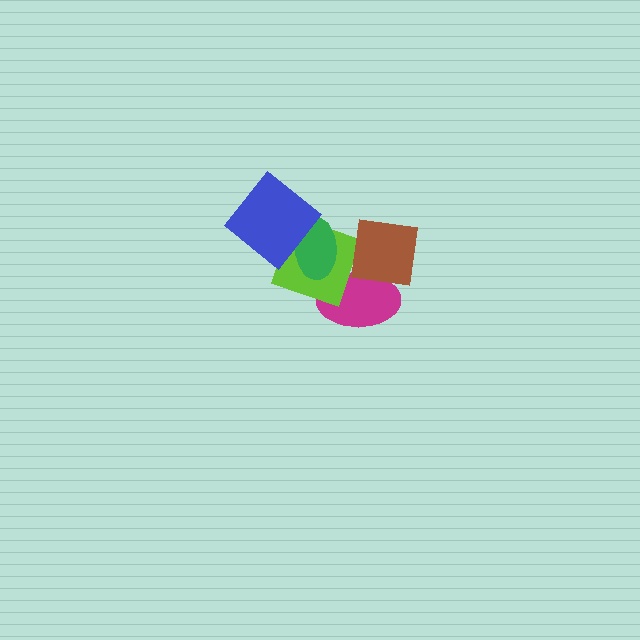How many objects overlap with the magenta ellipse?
2 objects overlap with the magenta ellipse.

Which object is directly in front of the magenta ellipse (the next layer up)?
The lime square is directly in front of the magenta ellipse.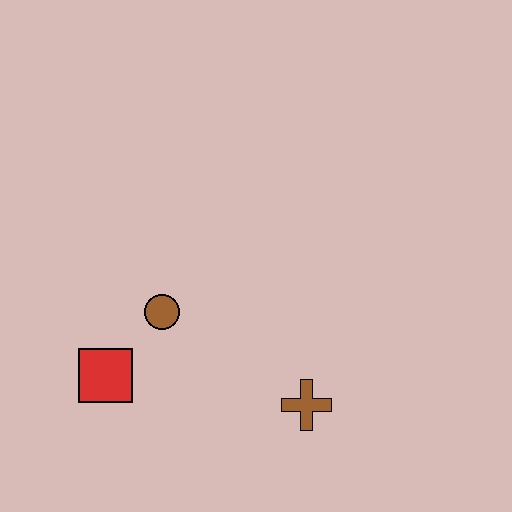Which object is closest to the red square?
The brown circle is closest to the red square.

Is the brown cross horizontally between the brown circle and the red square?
No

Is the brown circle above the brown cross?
Yes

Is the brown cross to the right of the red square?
Yes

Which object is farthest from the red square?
The brown cross is farthest from the red square.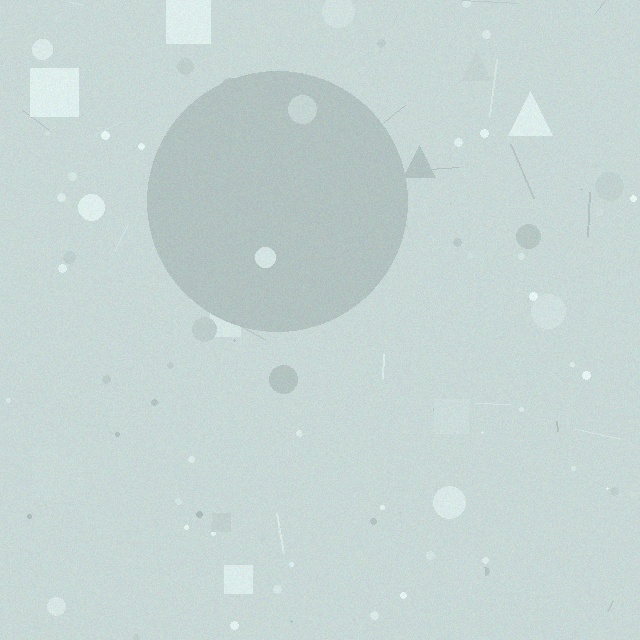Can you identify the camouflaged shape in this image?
The camouflaged shape is a circle.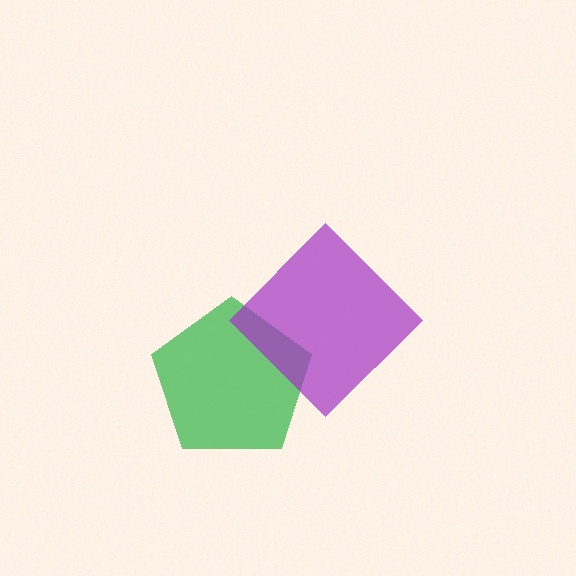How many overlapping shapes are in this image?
There are 2 overlapping shapes in the image.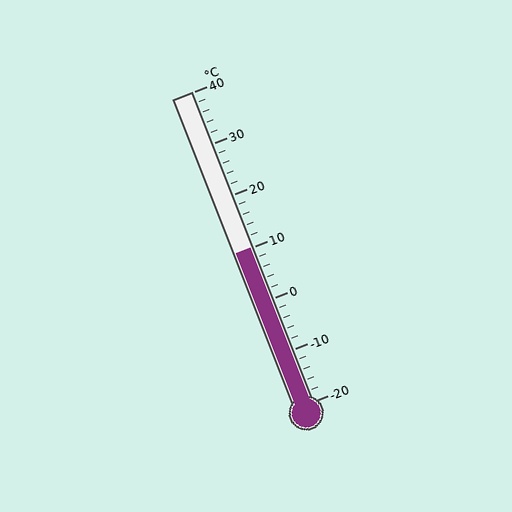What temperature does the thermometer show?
The thermometer shows approximately 10°C.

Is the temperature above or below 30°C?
The temperature is below 30°C.